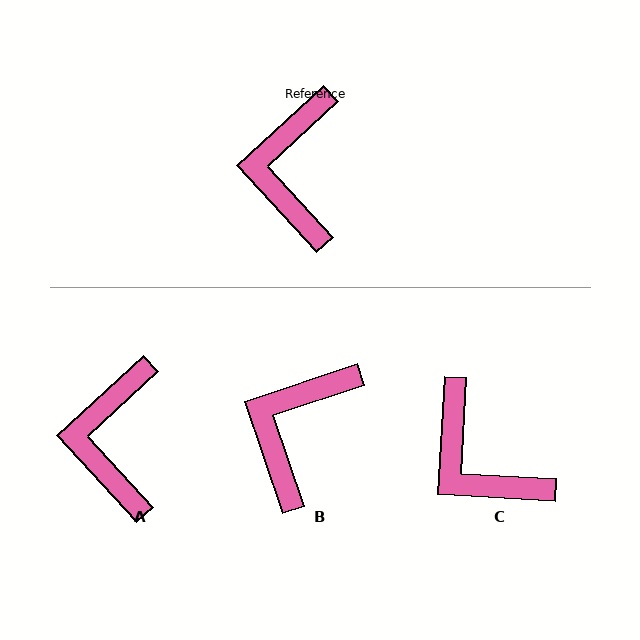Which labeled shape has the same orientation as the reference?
A.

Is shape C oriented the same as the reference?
No, it is off by about 44 degrees.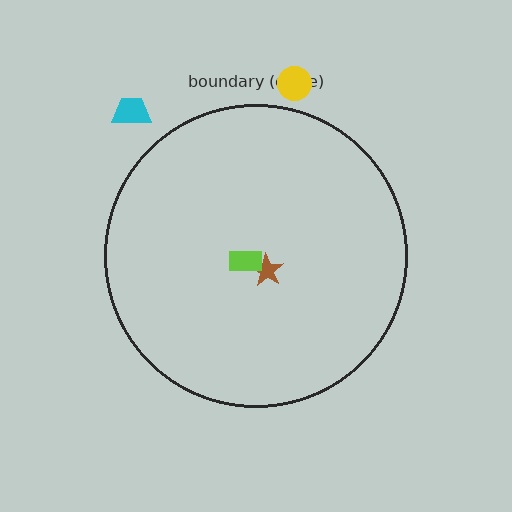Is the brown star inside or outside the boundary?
Inside.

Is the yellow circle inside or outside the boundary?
Outside.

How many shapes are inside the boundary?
2 inside, 2 outside.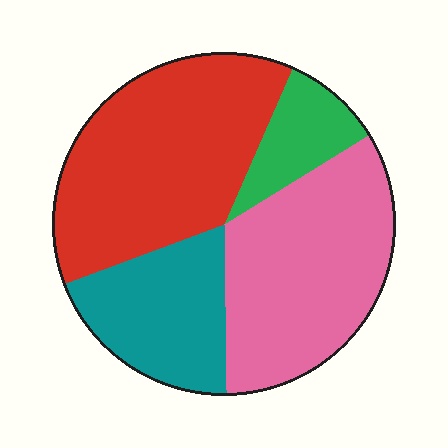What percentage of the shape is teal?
Teal takes up about one fifth (1/5) of the shape.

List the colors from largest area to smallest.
From largest to smallest: red, pink, teal, green.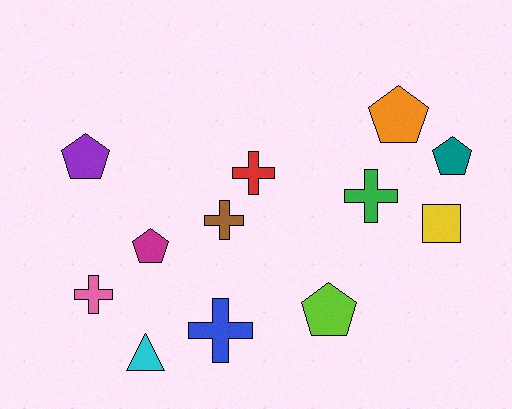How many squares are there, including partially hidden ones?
There is 1 square.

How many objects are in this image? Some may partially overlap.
There are 12 objects.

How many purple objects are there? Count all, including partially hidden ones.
There is 1 purple object.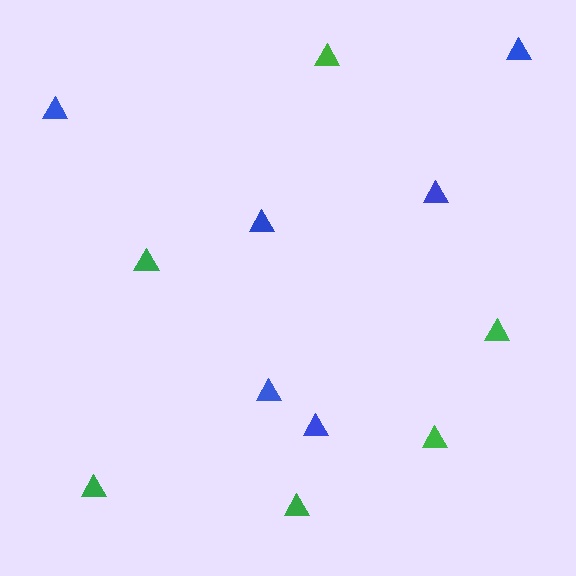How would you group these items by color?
There are 2 groups: one group of blue triangles (6) and one group of green triangles (6).